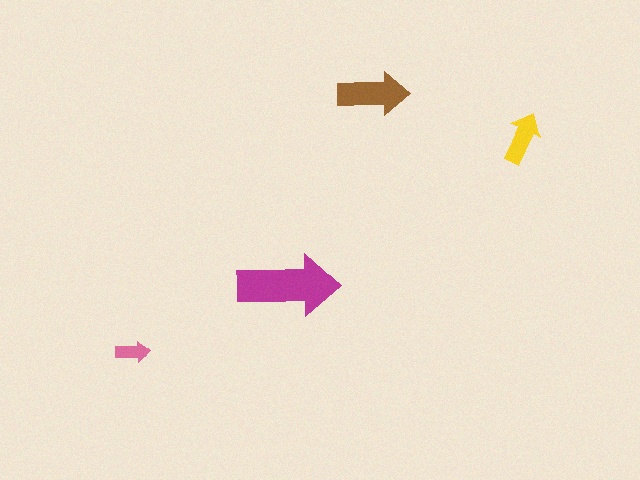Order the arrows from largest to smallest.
the magenta one, the brown one, the yellow one, the pink one.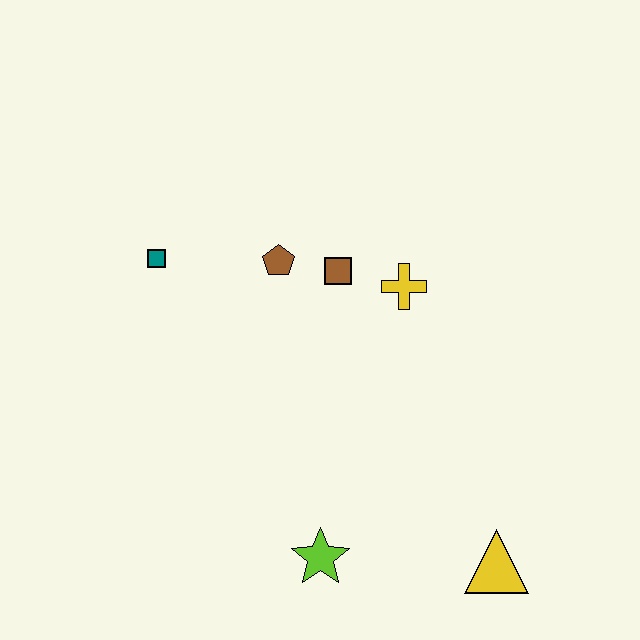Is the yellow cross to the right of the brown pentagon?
Yes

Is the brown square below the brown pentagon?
Yes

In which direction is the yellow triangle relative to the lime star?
The yellow triangle is to the right of the lime star.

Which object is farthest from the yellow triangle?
The teal square is farthest from the yellow triangle.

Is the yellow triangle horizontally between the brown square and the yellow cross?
No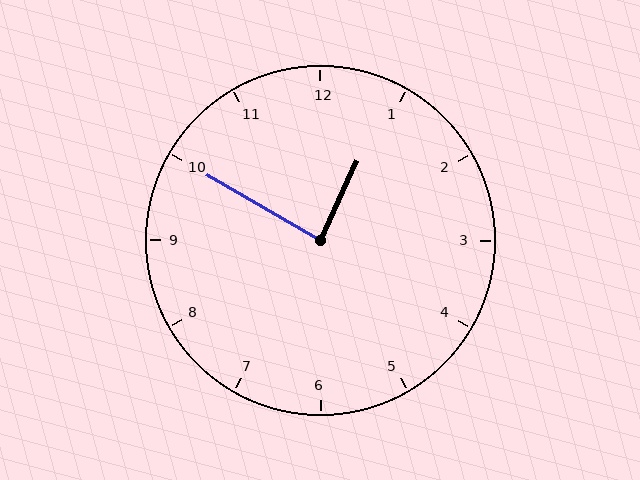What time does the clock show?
12:50.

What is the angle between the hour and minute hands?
Approximately 85 degrees.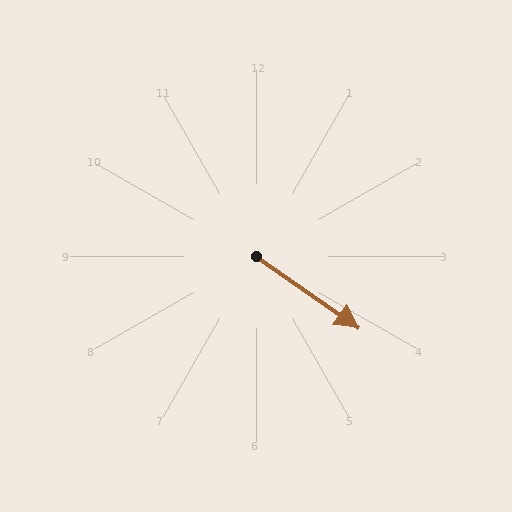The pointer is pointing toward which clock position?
Roughly 4 o'clock.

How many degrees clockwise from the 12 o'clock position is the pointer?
Approximately 125 degrees.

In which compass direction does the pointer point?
Southeast.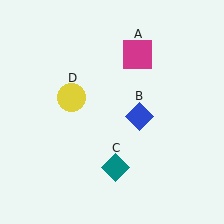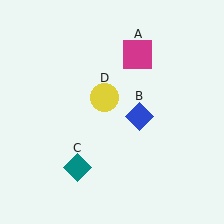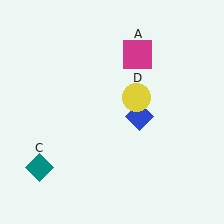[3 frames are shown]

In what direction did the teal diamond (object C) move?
The teal diamond (object C) moved left.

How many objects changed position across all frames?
2 objects changed position: teal diamond (object C), yellow circle (object D).